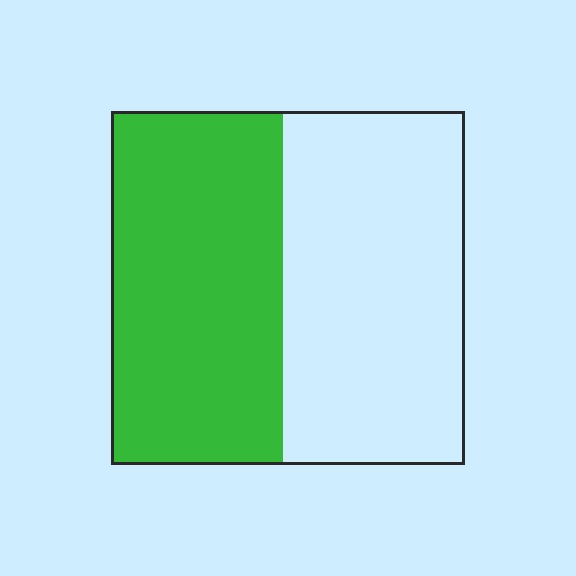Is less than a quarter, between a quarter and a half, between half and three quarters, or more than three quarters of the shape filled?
Between a quarter and a half.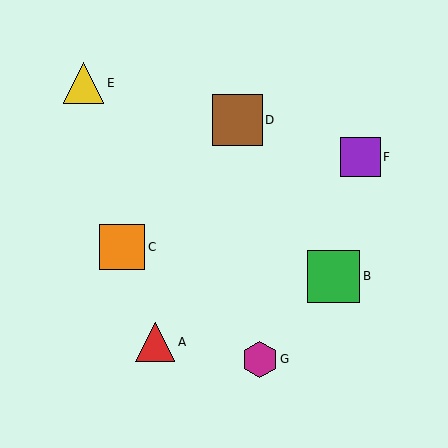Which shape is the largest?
The green square (labeled B) is the largest.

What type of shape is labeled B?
Shape B is a green square.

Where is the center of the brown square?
The center of the brown square is at (237, 120).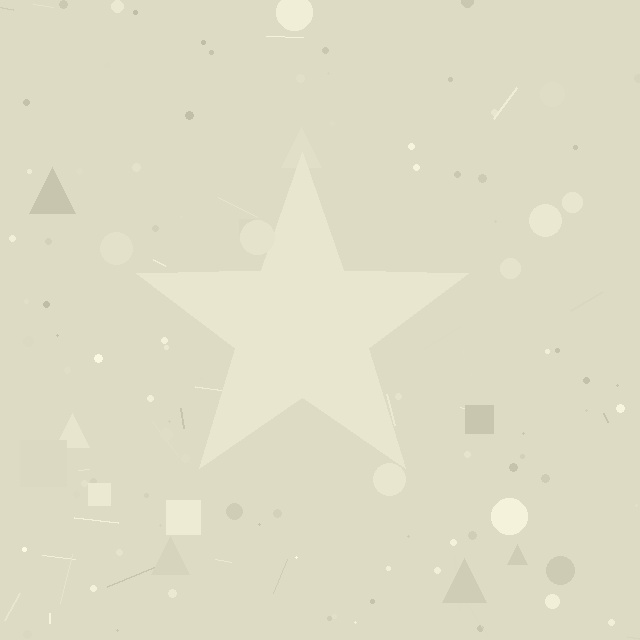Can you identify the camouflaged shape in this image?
The camouflaged shape is a star.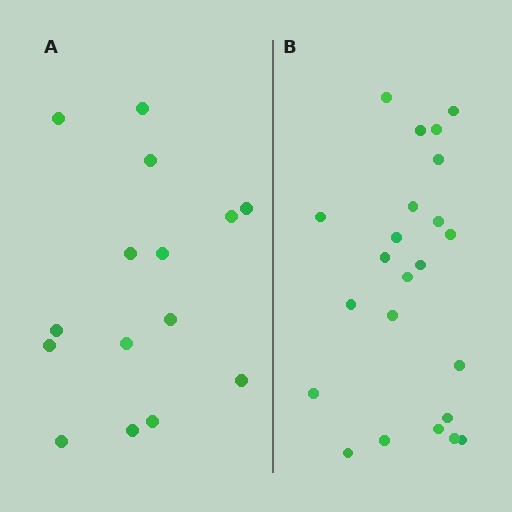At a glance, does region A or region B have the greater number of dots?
Region B (the right region) has more dots.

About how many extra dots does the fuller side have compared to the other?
Region B has roughly 8 or so more dots than region A.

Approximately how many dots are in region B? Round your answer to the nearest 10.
About 20 dots. (The exact count is 23, which rounds to 20.)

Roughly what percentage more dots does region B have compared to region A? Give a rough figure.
About 55% more.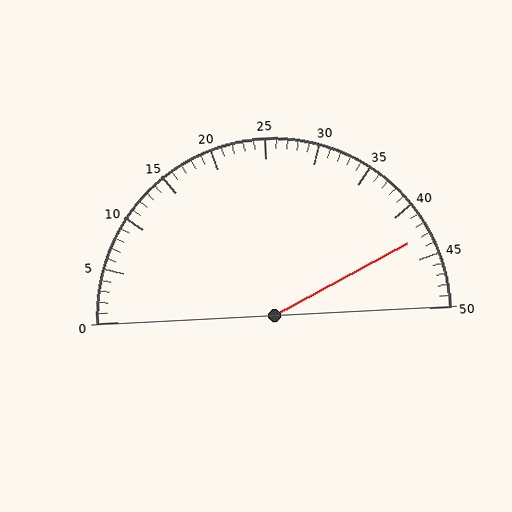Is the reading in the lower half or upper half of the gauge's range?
The reading is in the upper half of the range (0 to 50).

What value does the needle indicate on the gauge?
The needle indicates approximately 43.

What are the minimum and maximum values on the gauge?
The gauge ranges from 0 to 50.